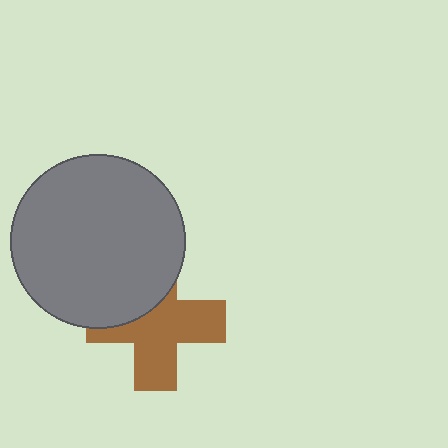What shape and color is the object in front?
The object in front is a gray circle.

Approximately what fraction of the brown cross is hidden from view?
Roughly 36% of the brown cross is hidden behind the gray circle.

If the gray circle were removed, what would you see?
You would see the complete brown cross.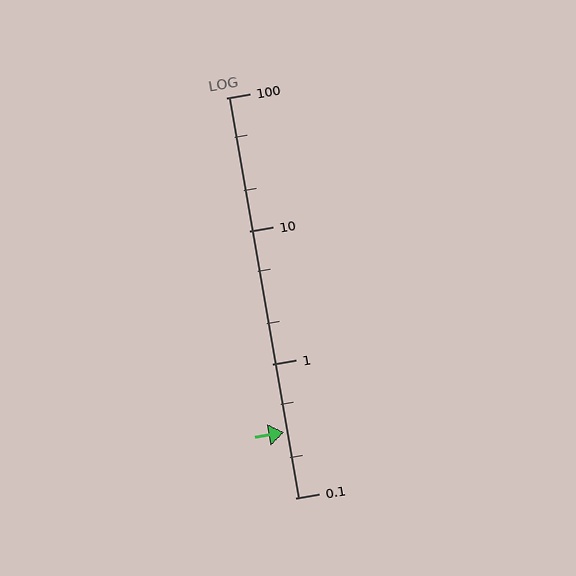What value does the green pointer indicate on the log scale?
The pointer indicates approximately 0.31.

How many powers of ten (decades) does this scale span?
The scale spans 3 decades, from 0.1 to 100.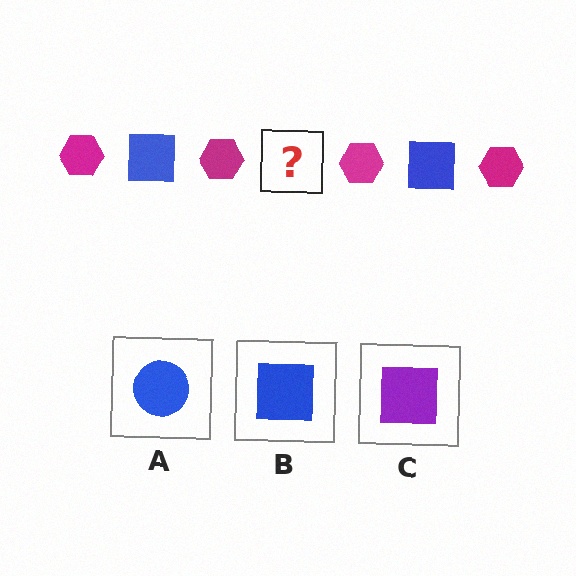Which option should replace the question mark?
Option B.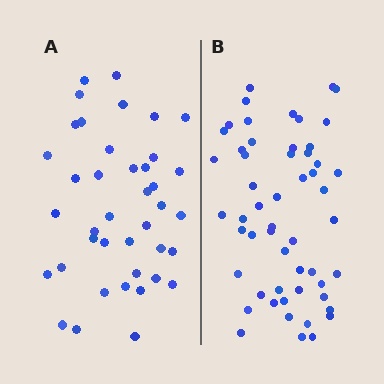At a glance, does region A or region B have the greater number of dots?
Region B (the right region) has more dots.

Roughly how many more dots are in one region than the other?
Region B has approximately 15 more dots than region A.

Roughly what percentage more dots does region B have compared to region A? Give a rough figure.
About 35% more.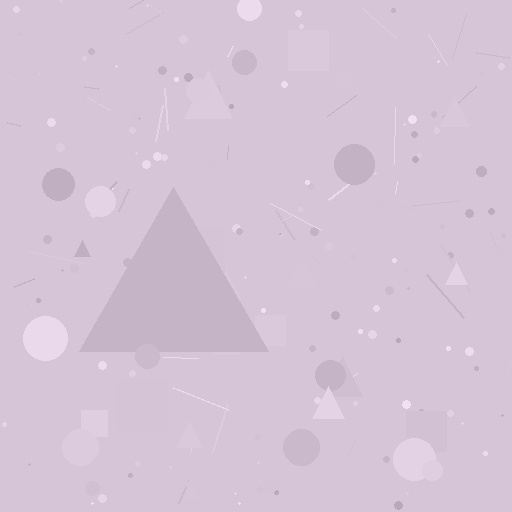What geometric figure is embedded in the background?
A triangle is embedded in the background.